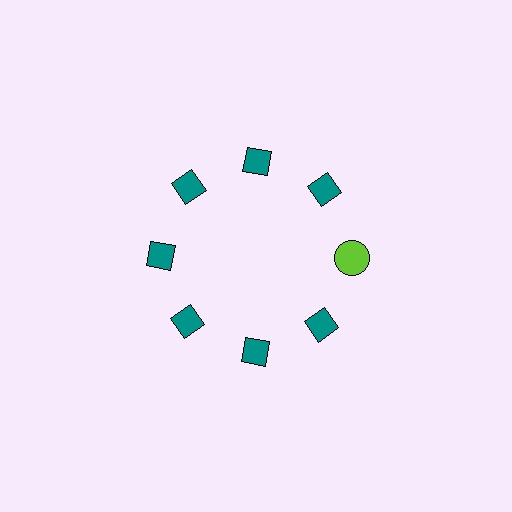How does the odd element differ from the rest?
It differs in both color (lime instead of teal) and shape (circle instead of diamond).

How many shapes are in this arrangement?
There are 8 shapes arranged in a ring pattern.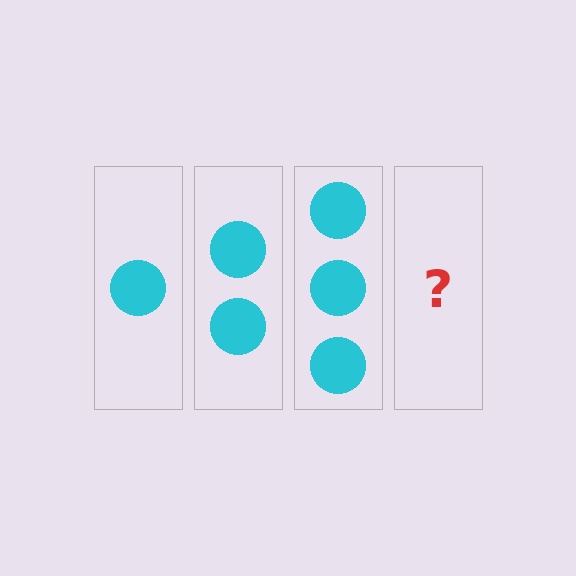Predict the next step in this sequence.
The next step is 4 circles.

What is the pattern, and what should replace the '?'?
The pattern is that each step adds one more circle. The '?' should be 4 circles.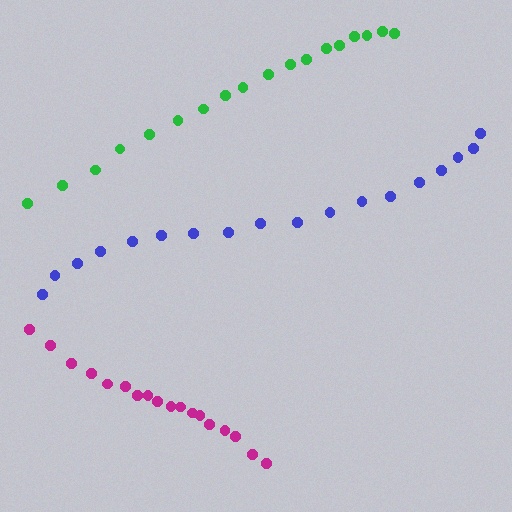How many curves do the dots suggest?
There are 3 distinct paths.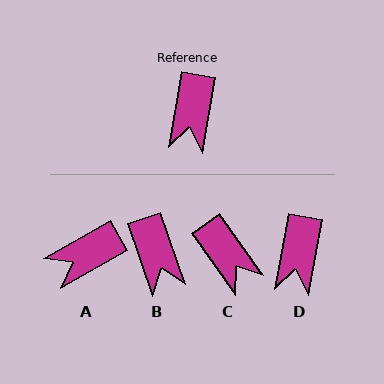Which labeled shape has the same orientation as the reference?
D.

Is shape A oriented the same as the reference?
No, it is off by about 50 degrees.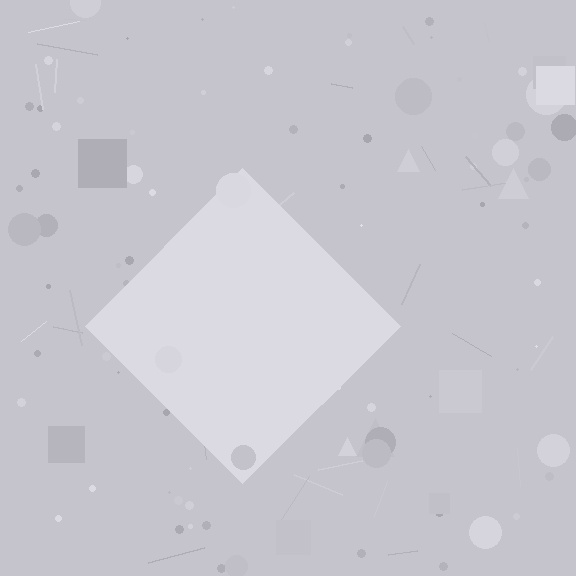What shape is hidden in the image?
A diamond is hidden in the image.